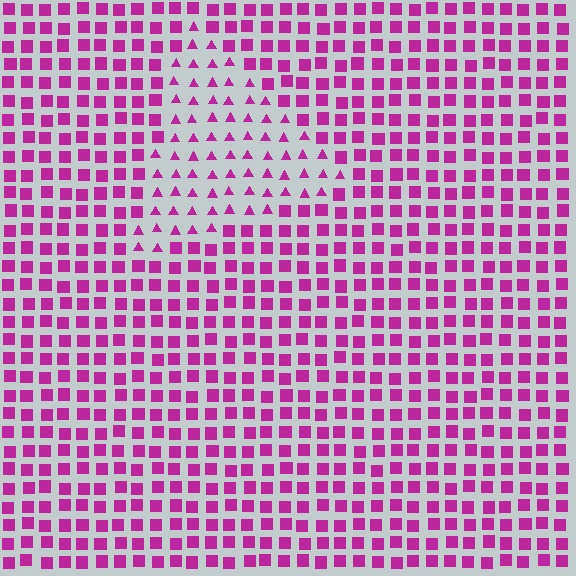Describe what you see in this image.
The image is filled with small magenta elements arranged in a uniform grid. A triangle-shaped region contains triangles, while the surrounding area contains squares. The boundary is defined purely by the change in element shape.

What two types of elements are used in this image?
The image uses triangles inside the triangle region and squares outside it.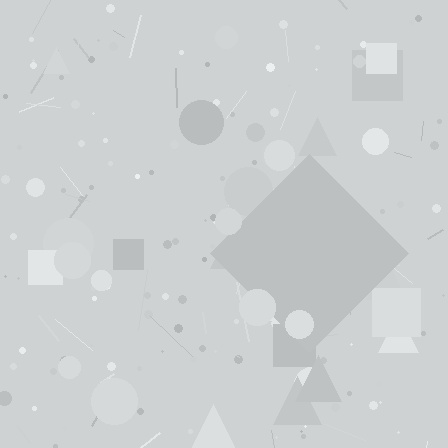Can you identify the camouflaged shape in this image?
The camouflaged shape is a diamond.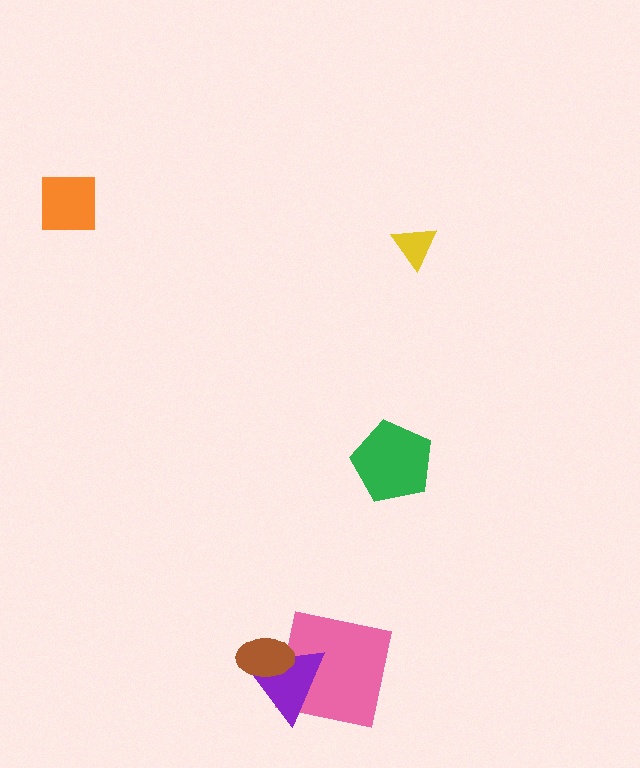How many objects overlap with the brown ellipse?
2 objects overlap with the brown ellipse.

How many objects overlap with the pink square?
2 objects overlap with the pink square.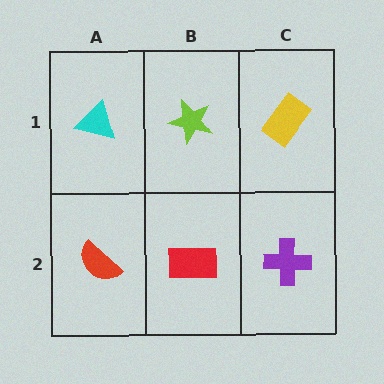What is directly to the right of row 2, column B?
A purple cross.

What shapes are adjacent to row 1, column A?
A red semicircle (row 2, column A), a lime star (row 1, column B).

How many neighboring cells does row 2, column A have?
2.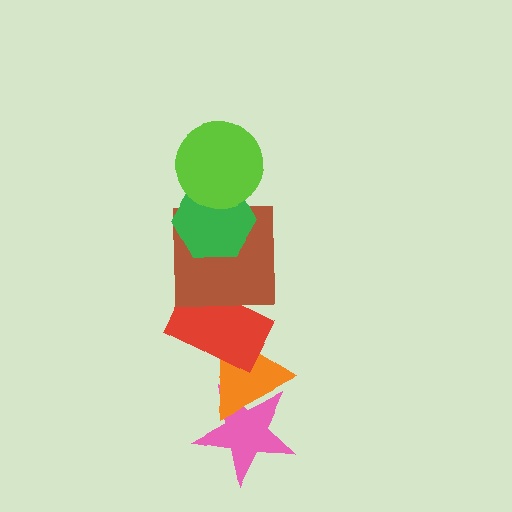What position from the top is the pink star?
The pink star is 6th from the top.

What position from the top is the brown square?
The brown square is 3rd from the top.